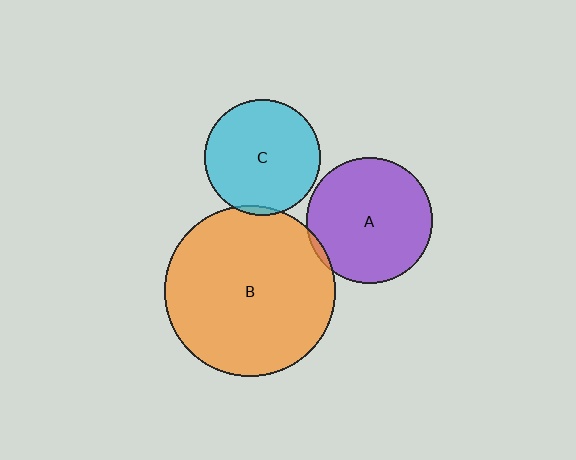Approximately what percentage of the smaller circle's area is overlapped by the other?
Approximately 5%.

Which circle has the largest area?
Circle B (orange).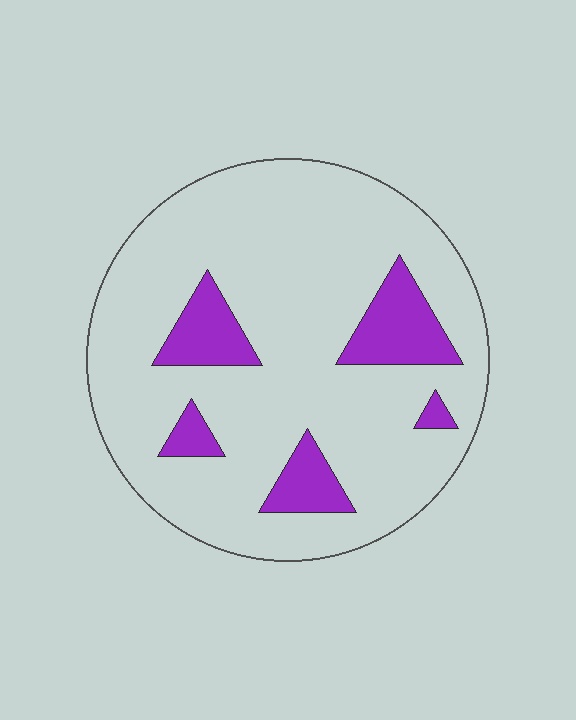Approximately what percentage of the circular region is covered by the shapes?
Approximately 15%.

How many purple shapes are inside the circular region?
5.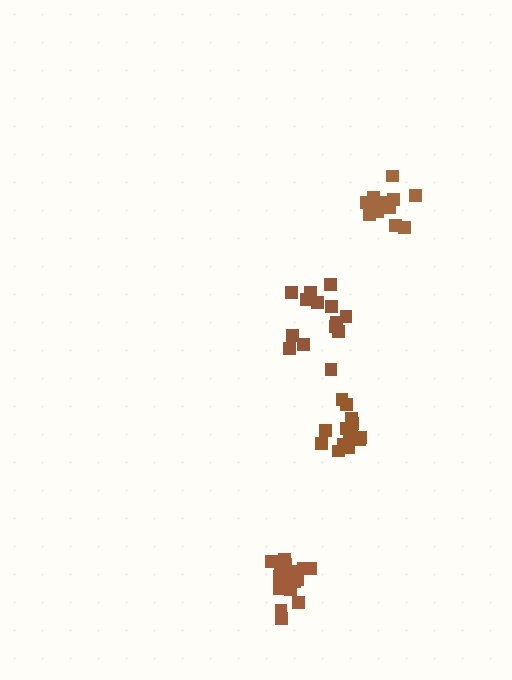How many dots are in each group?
Group 1: 14 dots, Group 2: 17 dots, Group 3: 12 dots, Group 4: 14 dots (57 total).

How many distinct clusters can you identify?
There are 4 distinct clusters.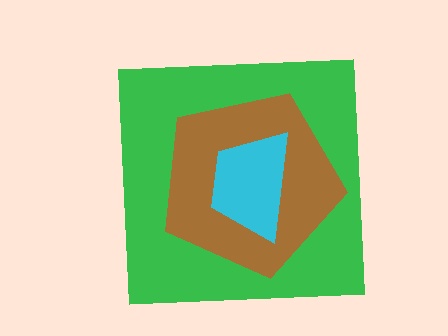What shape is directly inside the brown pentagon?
The cyan trapezoid.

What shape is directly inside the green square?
The brown pentagon.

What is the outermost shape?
The green square.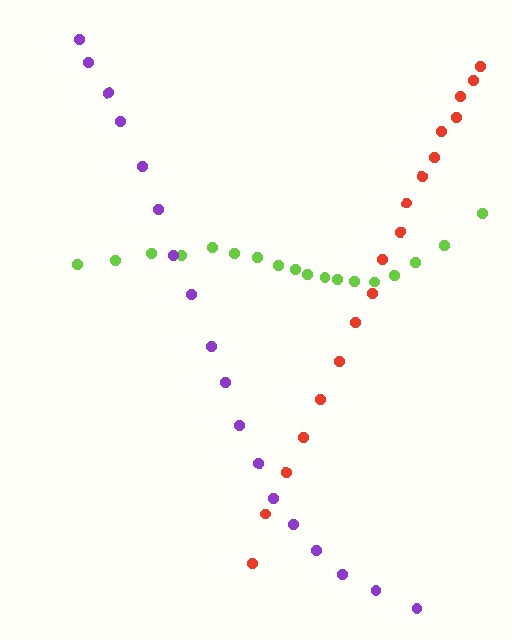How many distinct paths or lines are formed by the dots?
There are 3 distinct paths.